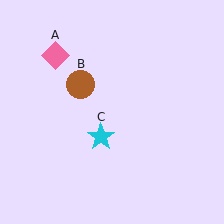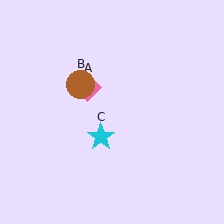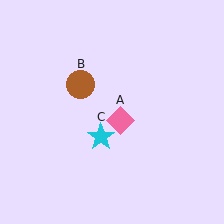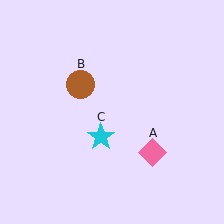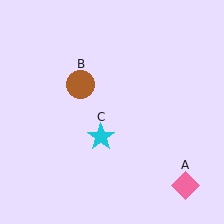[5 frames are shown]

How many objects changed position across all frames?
1 object changed position: pink diamond (object A).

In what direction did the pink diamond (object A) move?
The pink diamond (object A) moved down and to the right.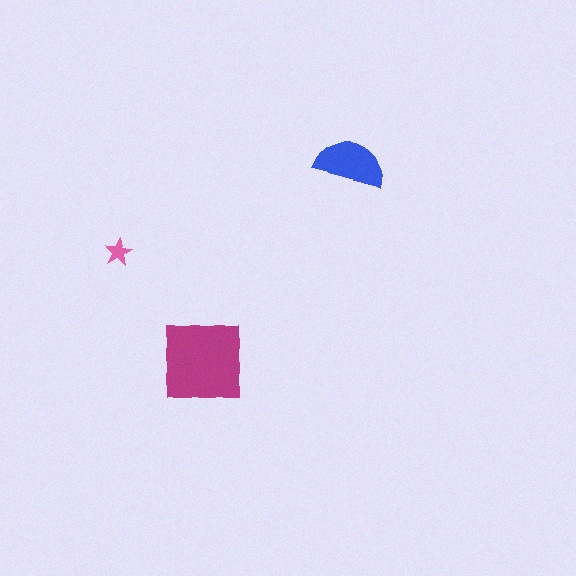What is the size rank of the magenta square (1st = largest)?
1st.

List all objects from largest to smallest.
The magenta square, the blue semicircle, the pink star.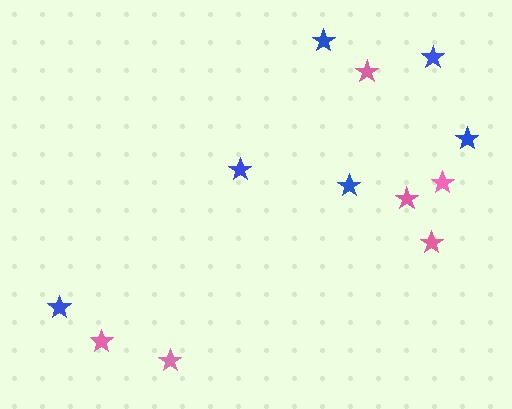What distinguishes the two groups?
There are 2 groups: one group of pink stars (6) and one group of blue stars (6).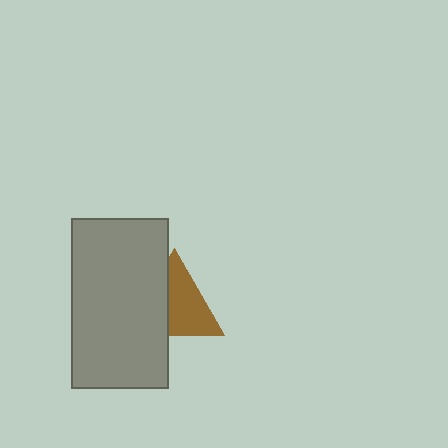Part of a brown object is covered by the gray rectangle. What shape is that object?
It is a triangle.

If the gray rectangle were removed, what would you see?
You would see the complete brown triangle.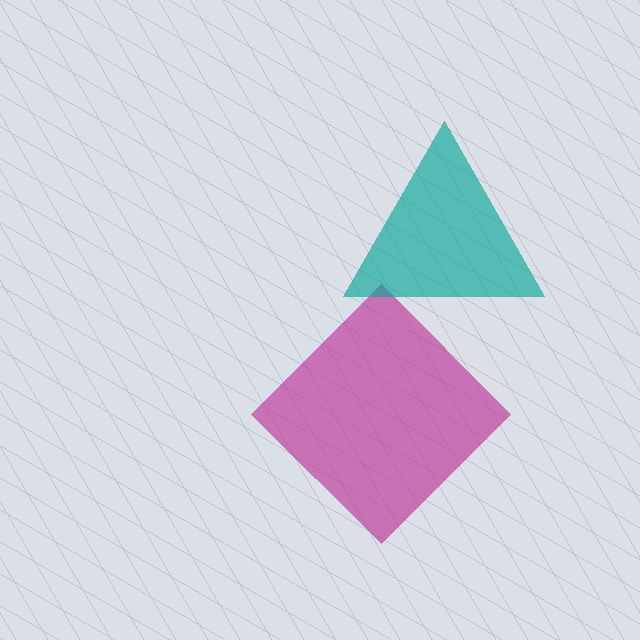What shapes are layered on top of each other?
The layered shapes are: a magenta diamond, a teal triangle.